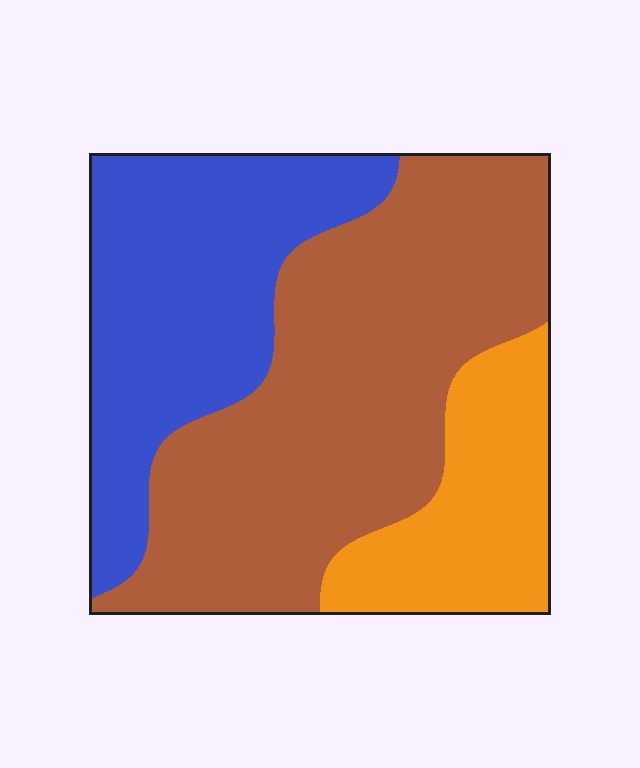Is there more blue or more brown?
Brown.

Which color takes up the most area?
Brown, at roughly 50%.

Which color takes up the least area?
Orange, at roughly 20%.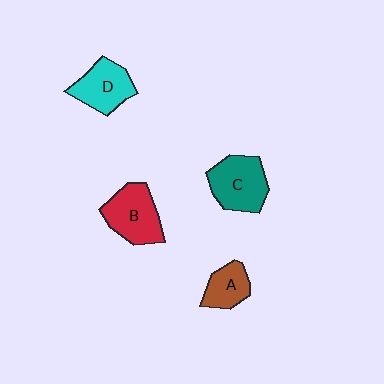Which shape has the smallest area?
Shape A (brown).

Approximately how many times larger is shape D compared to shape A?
Approximately 1.4 times.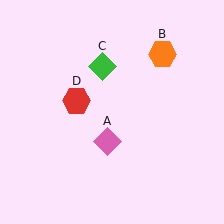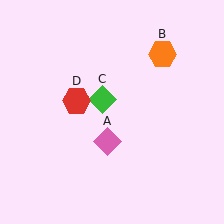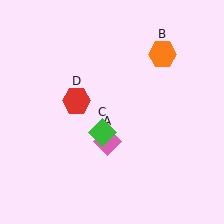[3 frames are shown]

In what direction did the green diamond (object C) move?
The green diamond (object C) moved down.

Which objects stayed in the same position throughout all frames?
Pink diamond (object A) and orange hexagon (object B) and red hexagon (object D) remained stationary.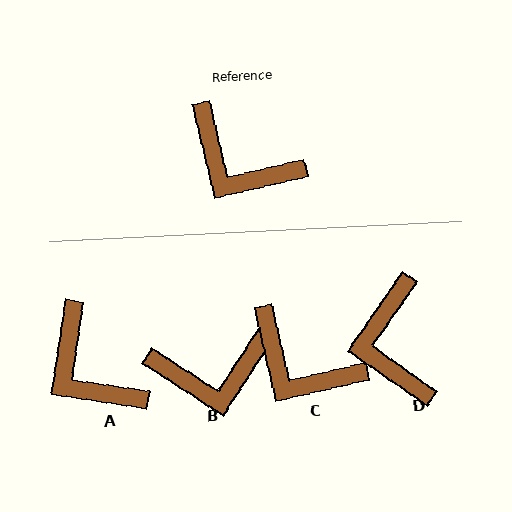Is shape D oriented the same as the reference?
No, it is off by about 48 degrees.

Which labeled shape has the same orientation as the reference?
C.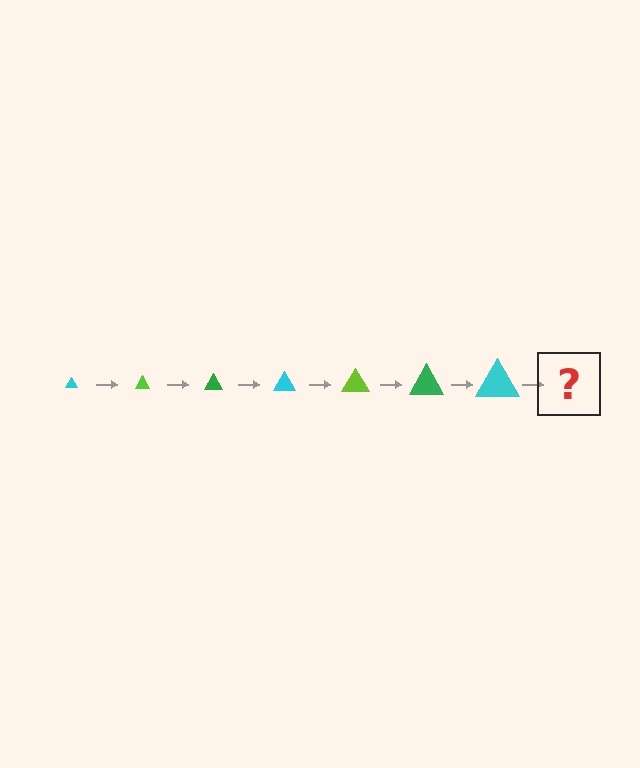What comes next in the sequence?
The next element should be a lime triangle, larger than the previous one.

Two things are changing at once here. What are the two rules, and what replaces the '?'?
The two rules are that the triangle grows larger each step and the color cycles through cyan, lime, and green. The '?' should be a lime triangle, larger than the previous one.